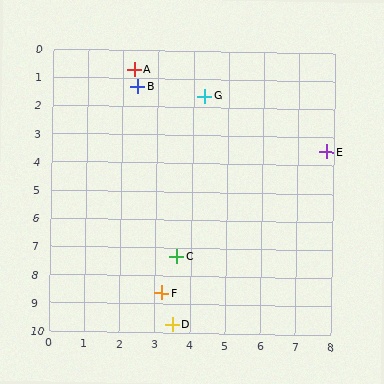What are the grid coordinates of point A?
Point A is at approximately (2.3, 0.7).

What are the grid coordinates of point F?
Point F is at approximately (3.2, 8.6).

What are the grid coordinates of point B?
Point B is at approximately (2.4, 1.3).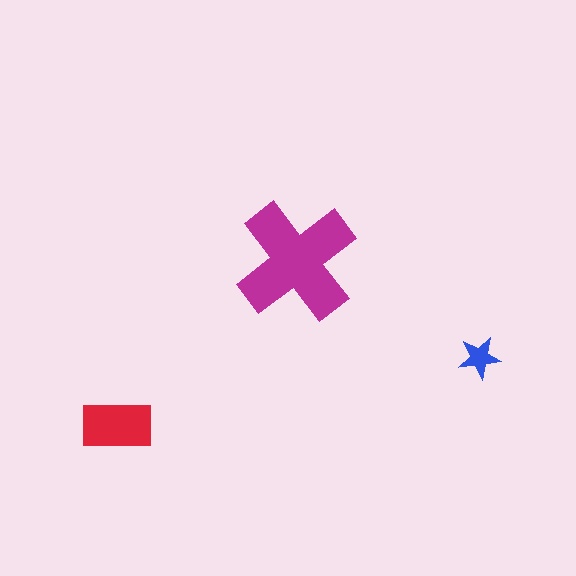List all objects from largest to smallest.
The magenta cross, the red rectangle, the blue star.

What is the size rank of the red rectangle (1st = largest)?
2nd.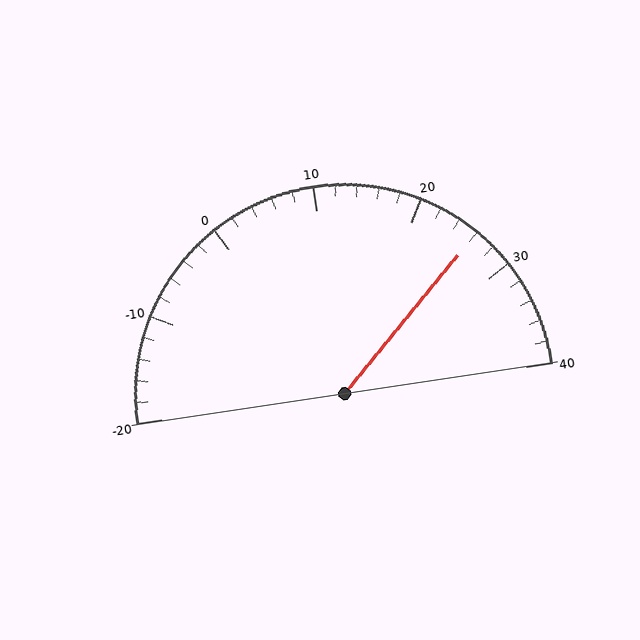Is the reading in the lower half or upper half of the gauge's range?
The reading is in the upper half of the range (-20 to 40).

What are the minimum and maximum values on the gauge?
The gauge ranges from -20 to 40.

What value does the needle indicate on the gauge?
The needle indicates approximately 26.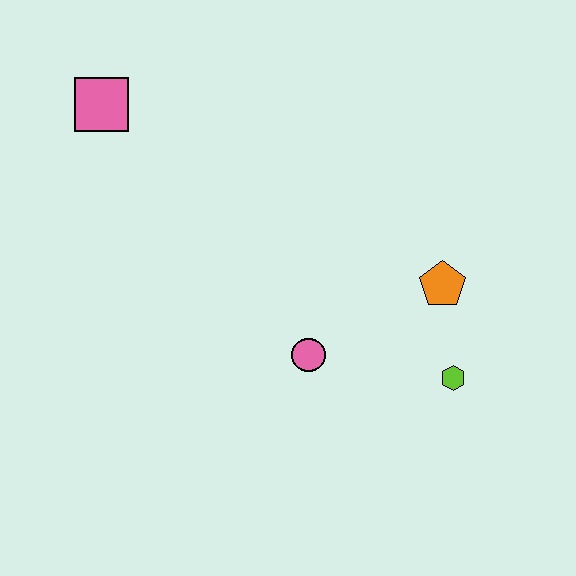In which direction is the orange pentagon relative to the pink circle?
The orange pentagon is to the right of the pink circle.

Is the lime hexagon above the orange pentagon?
No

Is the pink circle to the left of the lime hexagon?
Yes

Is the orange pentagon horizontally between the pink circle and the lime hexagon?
Yes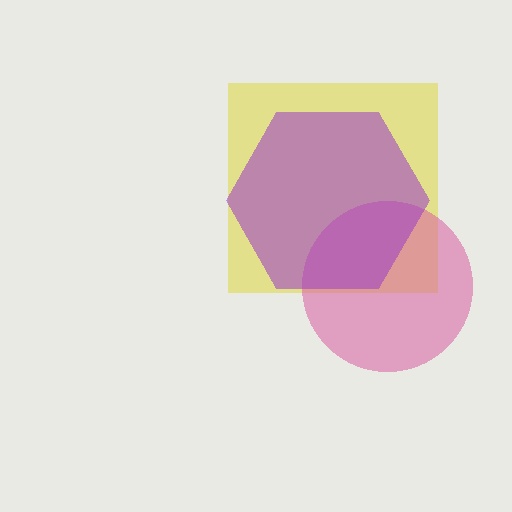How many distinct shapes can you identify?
There are 3 distinct shapes: a yellow square, a pink circle, a purple hexagon.